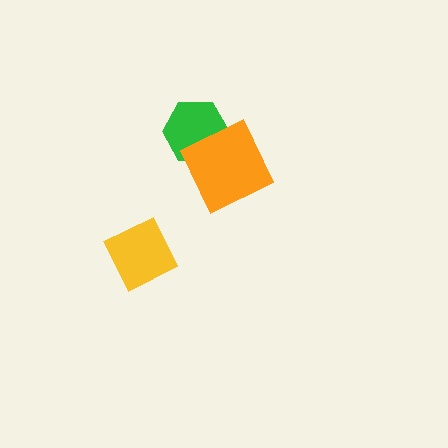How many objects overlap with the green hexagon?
1 object overlaps with the green hexagon.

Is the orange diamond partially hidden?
No, no other shape covers it.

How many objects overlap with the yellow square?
0 objects overlap with the yellow square.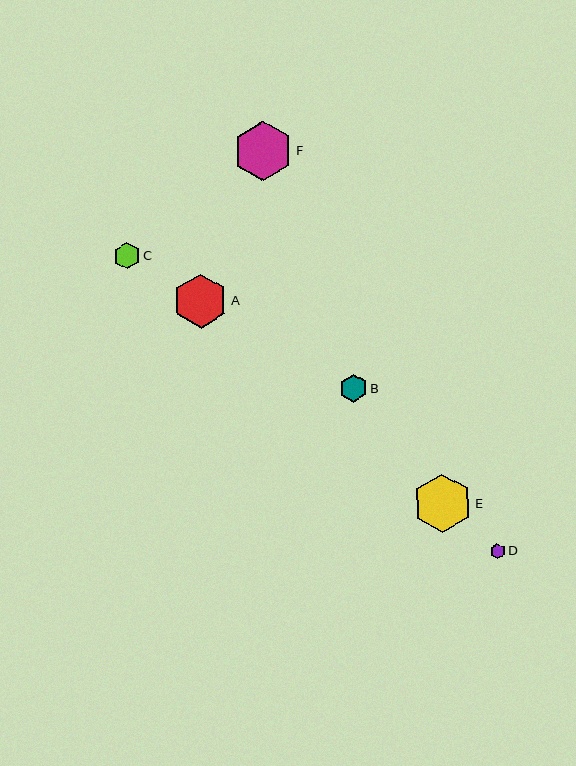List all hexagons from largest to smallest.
From largest to smallest: F, E, A, B, C, D.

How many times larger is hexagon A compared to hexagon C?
Hexagon A is approximately 2.0 times the size of hexagon C.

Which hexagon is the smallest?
Hexagon D is the smallest with a size of approximately 15 pixels.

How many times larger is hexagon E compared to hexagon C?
Hexagon E is approximately 2.2 times the size of hexagon C.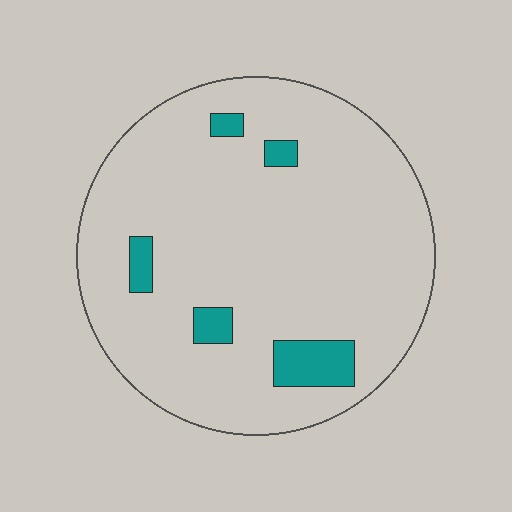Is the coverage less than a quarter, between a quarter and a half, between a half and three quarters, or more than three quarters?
Less than a quarter.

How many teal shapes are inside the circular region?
5.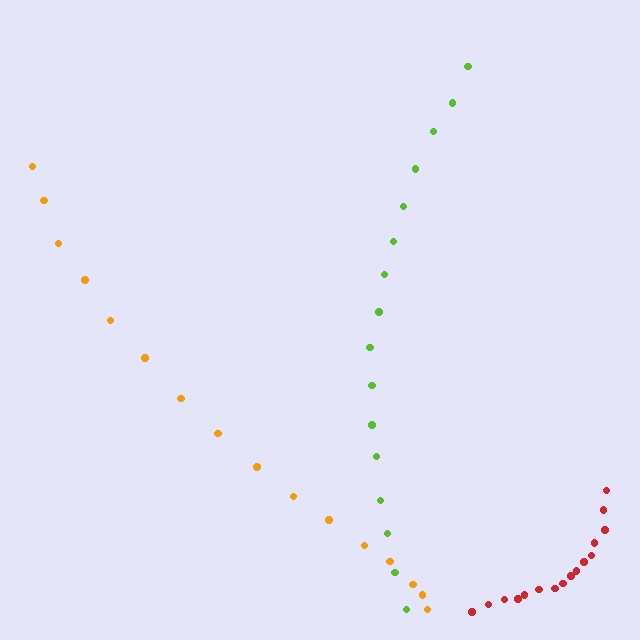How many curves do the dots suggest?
There are 3 distinct paths.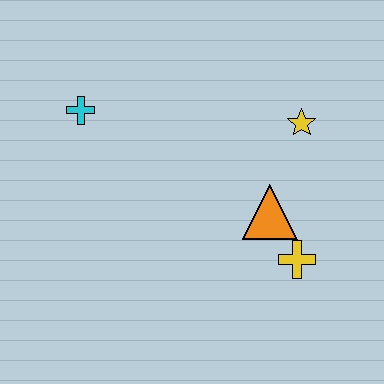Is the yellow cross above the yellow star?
No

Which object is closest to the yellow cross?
The orange triangle is closest to the yellow cross.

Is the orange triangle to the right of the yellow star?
No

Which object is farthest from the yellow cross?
The cyan cross is farthest from the yellow cross.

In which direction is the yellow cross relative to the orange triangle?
The yellow cross is below the orange triangle.